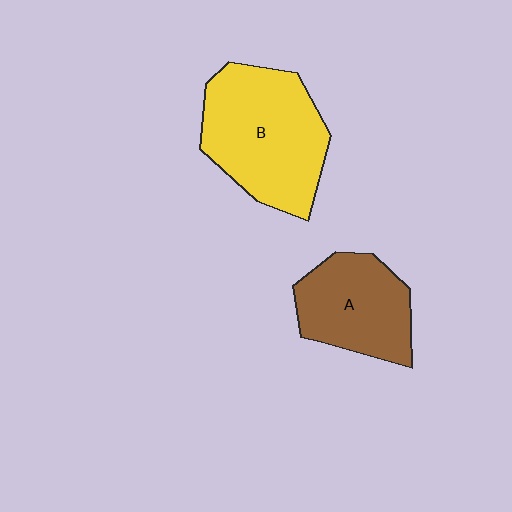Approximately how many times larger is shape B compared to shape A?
Approximately 1.4 times.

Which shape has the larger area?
Shape B (yellow).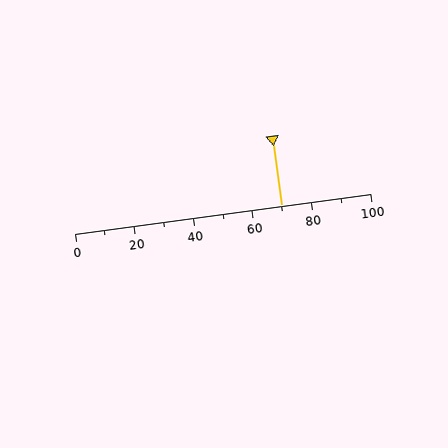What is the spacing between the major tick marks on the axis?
The major ticks are spaced 20 apart.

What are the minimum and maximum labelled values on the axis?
The axis runs from 0 to 100.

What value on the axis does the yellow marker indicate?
The marker indicates approximately 70.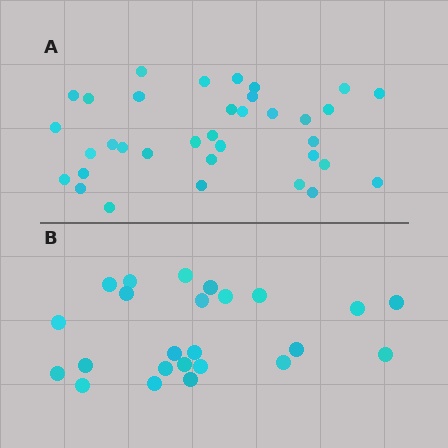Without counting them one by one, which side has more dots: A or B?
Region A (the top region) has more dots.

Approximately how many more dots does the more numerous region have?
Region A has roughly 12 or so more dots than region B.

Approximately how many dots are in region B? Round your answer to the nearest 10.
About 20 dots. (The exact count is 24, which rounds to 20.)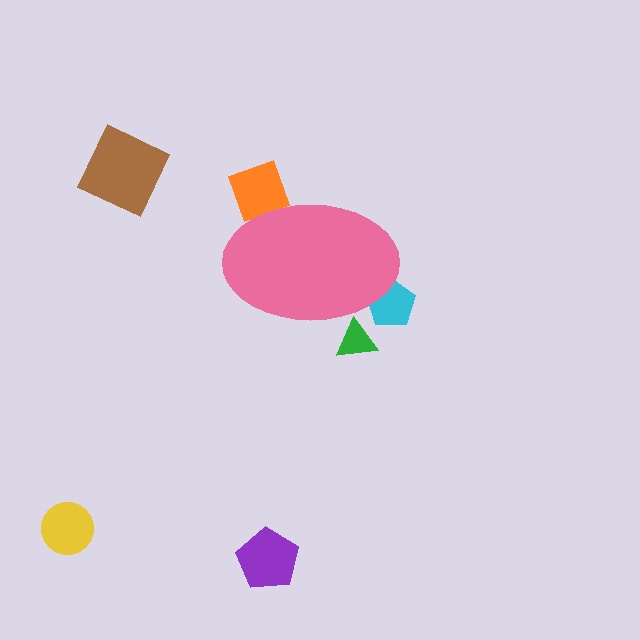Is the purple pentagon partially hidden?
No, the purple pentagon is fully visible.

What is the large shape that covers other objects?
A pink ellipse.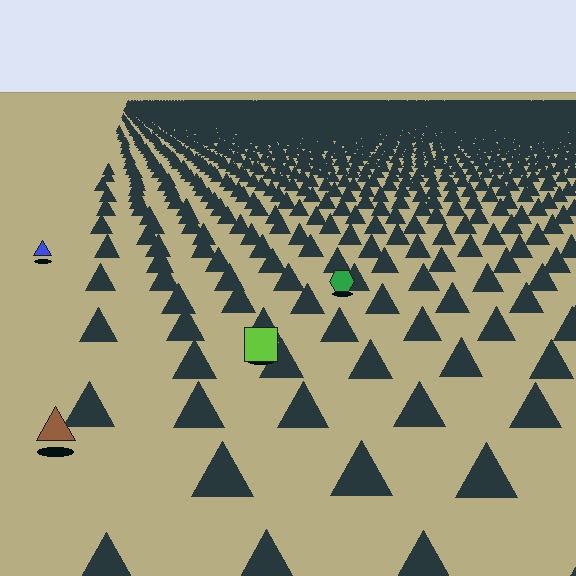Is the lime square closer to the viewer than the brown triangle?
No. The brown triangle is closer — you can tell from the texture gradient: the ground texture is coarser near it.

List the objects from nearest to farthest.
From nearest to farthest: the brown triangle, the lime square, the green hexagon, the blue triangle.